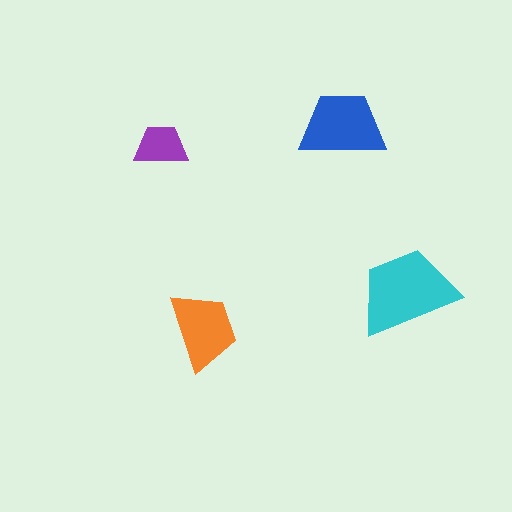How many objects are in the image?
There are 4 objects in the image.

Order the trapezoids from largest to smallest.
the cyan one, the blue one, the orange one, the purple one.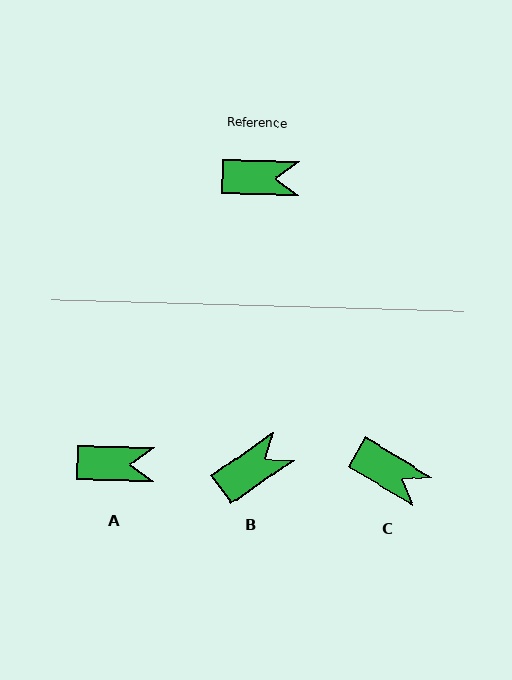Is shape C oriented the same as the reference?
No, it is off by about 30 degrees.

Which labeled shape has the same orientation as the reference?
A.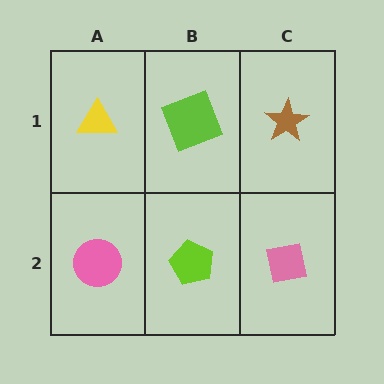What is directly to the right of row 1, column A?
A lime square.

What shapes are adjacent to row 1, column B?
A lime pentagon (row 2, column B), a yellow triangle (row 1, column A), a brown star (row 1, column C).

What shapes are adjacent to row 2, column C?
A brown star (row 1, column C), a lime pentagon (row 2, column B).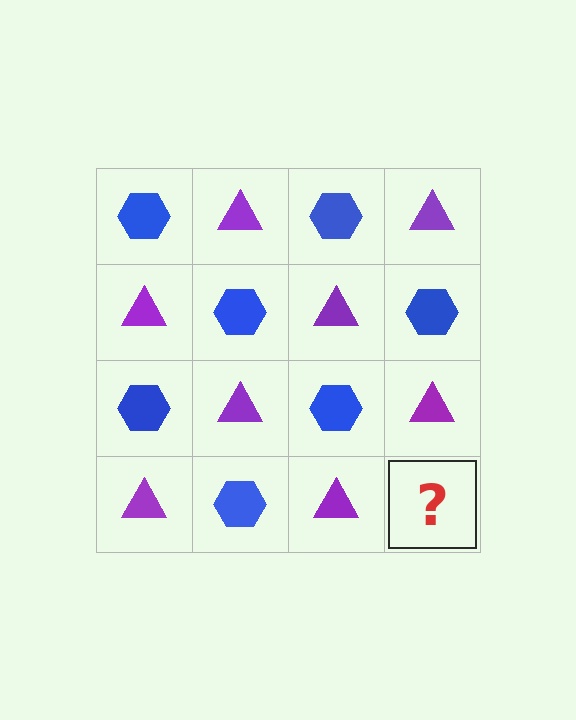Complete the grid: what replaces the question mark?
The question mark should be replaced with a blue hexagon.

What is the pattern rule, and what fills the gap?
The rule is that it alternates blue hexagon and purple triangle in a checkerboard pattern. The gap should be filled with a blue hexagon.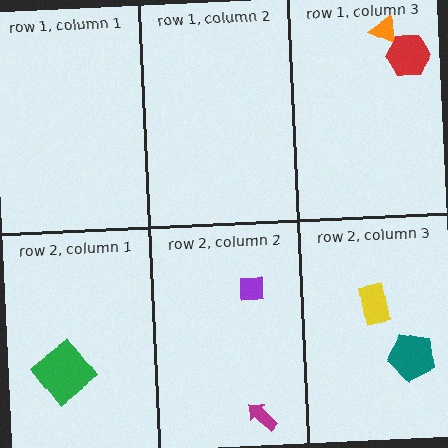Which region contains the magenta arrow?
The row 2, column 2 region.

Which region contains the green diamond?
The row 2, column 1 region.